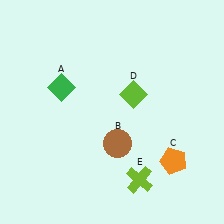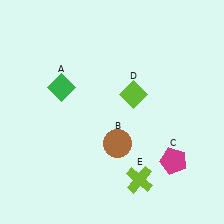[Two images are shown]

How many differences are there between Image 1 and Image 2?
There is 1 difference between the two images.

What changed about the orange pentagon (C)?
In Image 1, C is orange. In Image 2, it changed to magenta.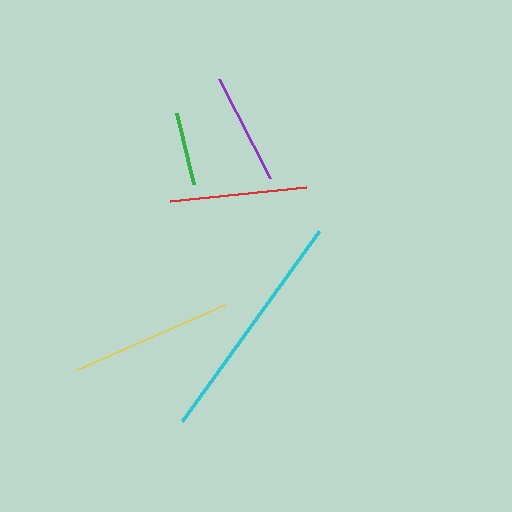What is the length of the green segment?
The green segment is approximately 73 pixels long.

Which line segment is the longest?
The cyan line is the longest at approximately 234 pixels.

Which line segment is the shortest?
The green line is the shortest at approximately 73 pixels.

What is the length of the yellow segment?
The yellow segment is approximately 162 pixels long.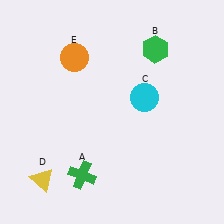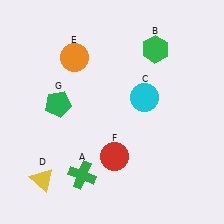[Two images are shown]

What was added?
A red circle (F), a green pentagon (G) were added in Image 2.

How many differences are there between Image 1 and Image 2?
There are 2 differences between the two images.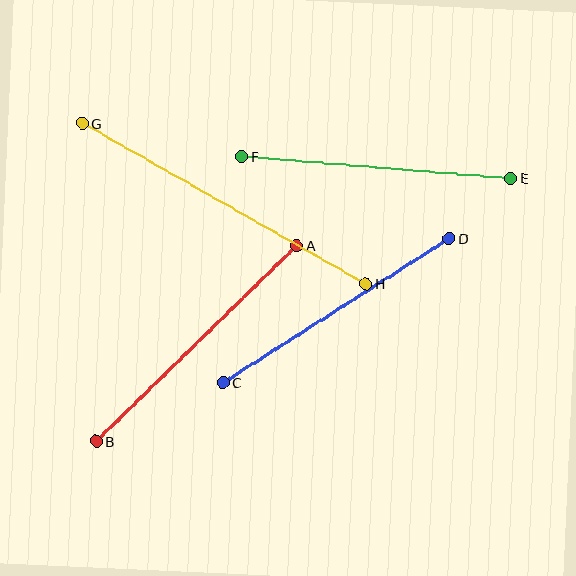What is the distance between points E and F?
The distance is approximately 270 pixels.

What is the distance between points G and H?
The distance is approximately 326 pixels.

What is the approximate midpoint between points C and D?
The midpoint is at approximately (336, 310) pixels.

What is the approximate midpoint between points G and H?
The midpoint is at approximately (224, 203) pixels.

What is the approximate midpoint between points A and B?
The midpoint is at approximately (196, 344) pixels.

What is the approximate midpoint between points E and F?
The midpoint is at approximately (376, 167) pixels.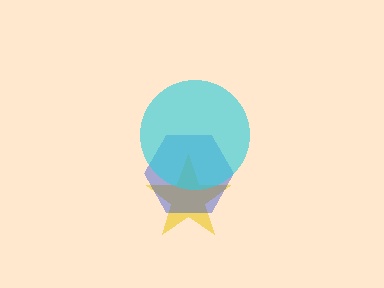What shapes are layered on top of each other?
The layered shapes are: a yellow star, a blue hexagon, a cyan circle.